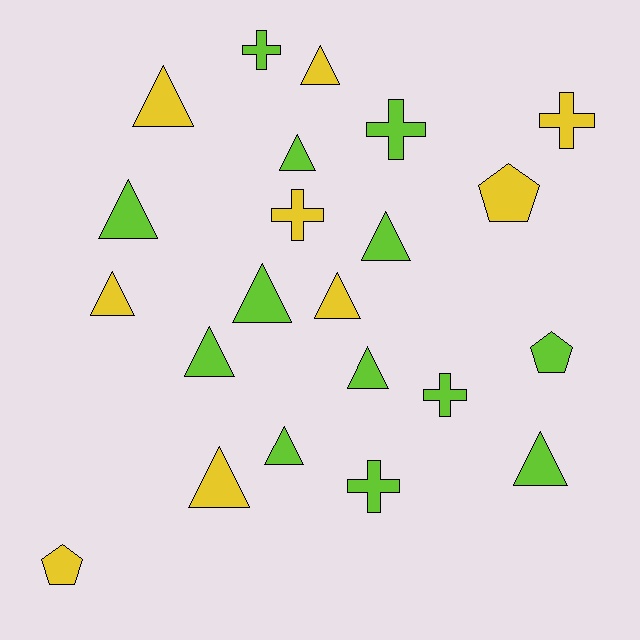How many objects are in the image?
There are 22 objects.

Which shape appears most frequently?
Triangle, with 13 objects.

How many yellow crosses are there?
There are 2 yellow crosses.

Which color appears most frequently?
Lime, with 13 objects.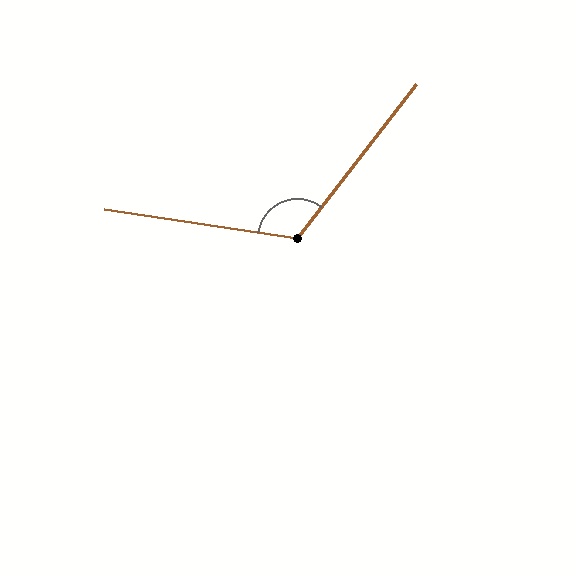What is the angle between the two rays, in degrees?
Approximately 119 degrees.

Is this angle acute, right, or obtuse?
It is obtuse.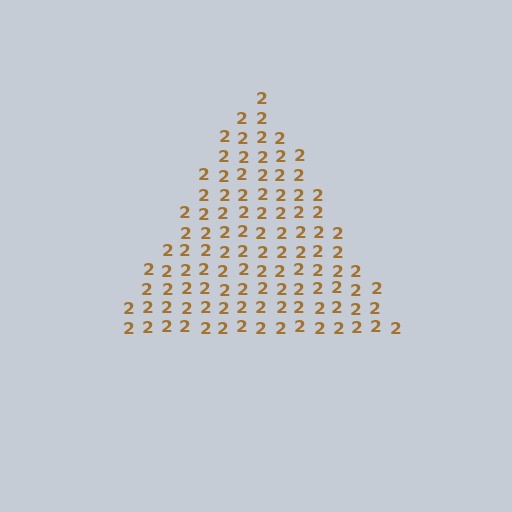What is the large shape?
The large shape is a triangle.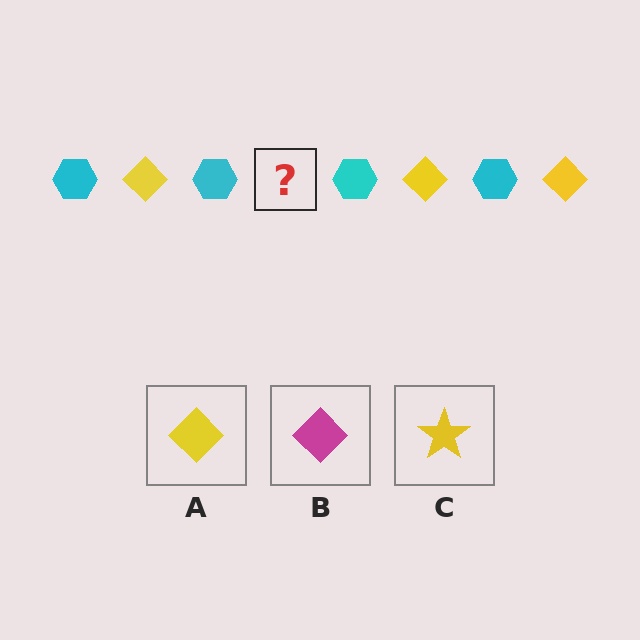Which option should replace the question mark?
Option A.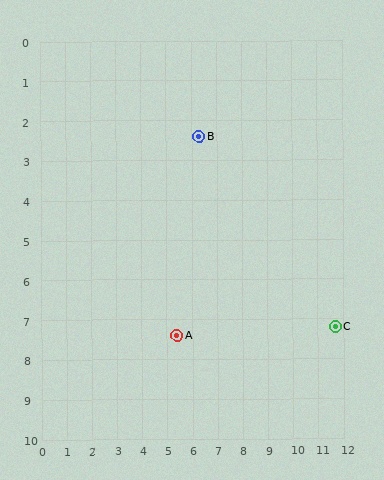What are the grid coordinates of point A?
Point A is at approximately (5.4, 7.4).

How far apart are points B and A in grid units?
Points B and A are about 5.1 grid units apart.